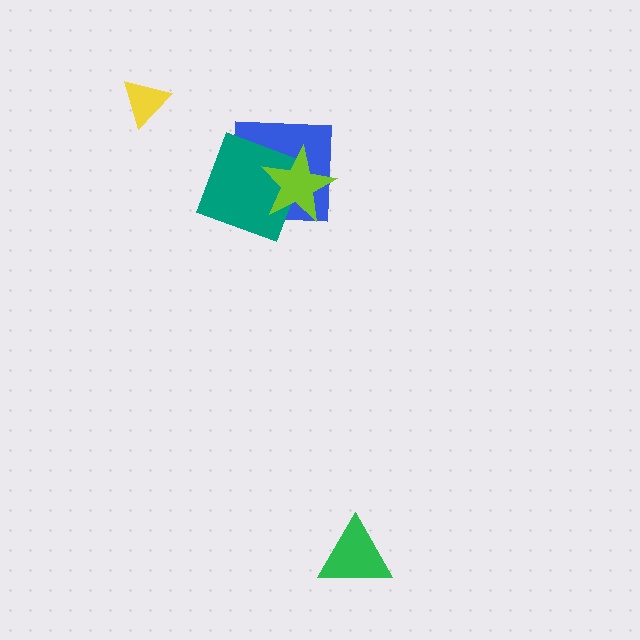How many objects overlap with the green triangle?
0 objects overlap with the green triangle.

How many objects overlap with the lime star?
2 objects overlap with the lime star.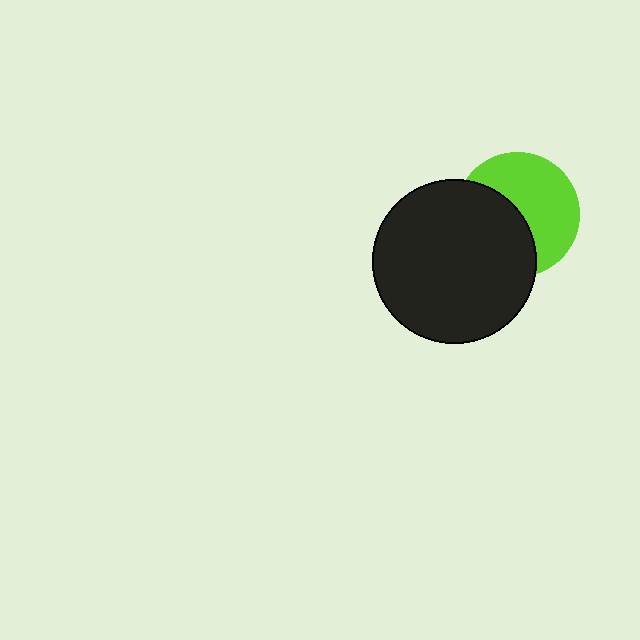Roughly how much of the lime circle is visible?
About half of it is visible (roughly 54%).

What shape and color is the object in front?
The object in front is a black circle.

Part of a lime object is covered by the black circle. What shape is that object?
It is a circle.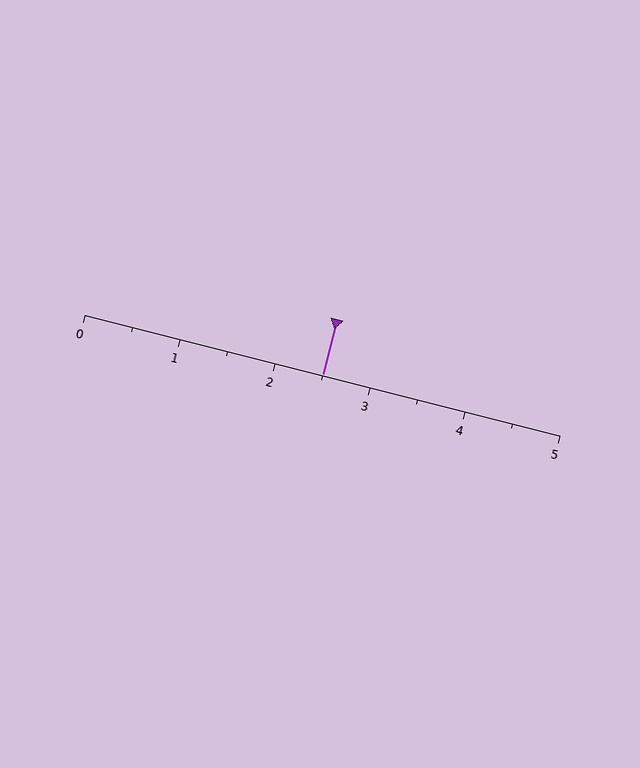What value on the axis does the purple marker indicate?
The marker indicates approximately 2.5.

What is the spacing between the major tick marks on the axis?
The major ticks are spaced 1 apart.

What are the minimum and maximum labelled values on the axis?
The axis runs from 0 to 5.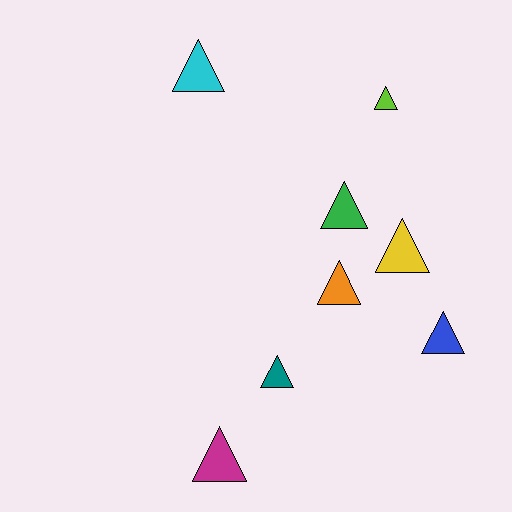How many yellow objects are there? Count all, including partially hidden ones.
There is 1 yellow object.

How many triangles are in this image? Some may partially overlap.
There are 8 triangles.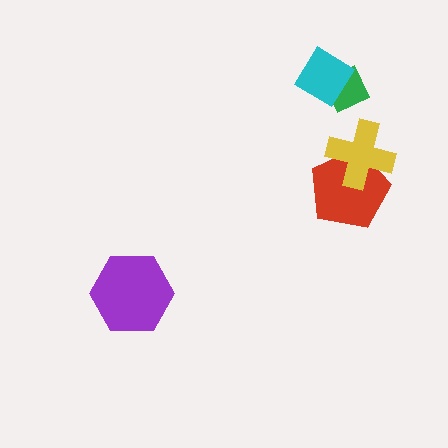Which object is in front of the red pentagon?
The yellow cross is in front of the red pentagon.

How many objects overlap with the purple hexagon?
0 objects overlap with the purple hexagon.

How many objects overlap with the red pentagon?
1 object overlaps with the red pentagon.